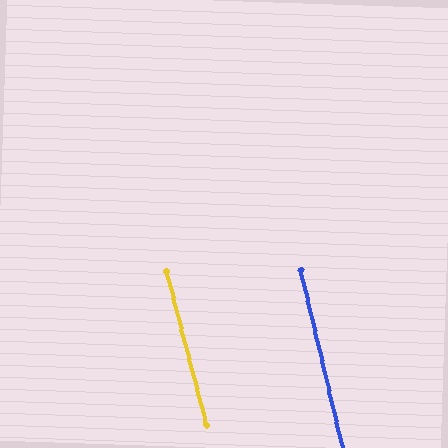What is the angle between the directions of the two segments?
Approximately 1 degree.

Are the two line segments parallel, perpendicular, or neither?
Parallel — their directions differ by only 1.4°.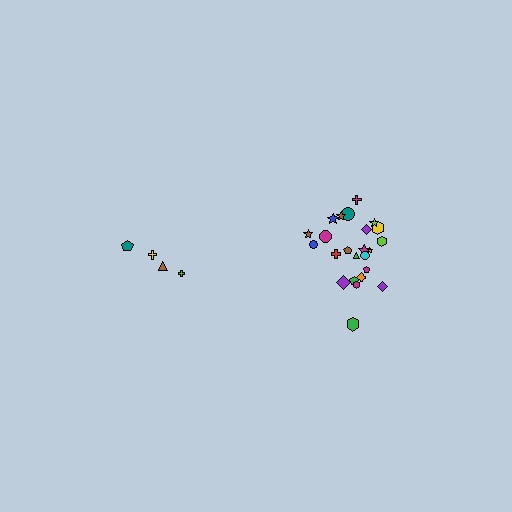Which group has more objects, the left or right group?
The right group.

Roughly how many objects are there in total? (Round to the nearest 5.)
Roughly 30 objects in total.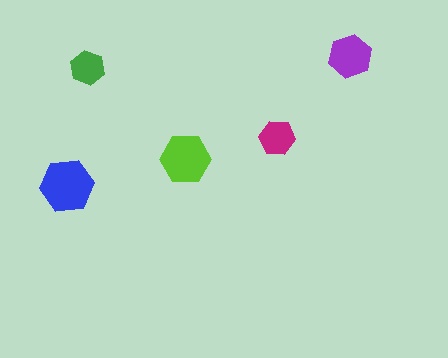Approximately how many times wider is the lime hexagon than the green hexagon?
About 1.5 times wider.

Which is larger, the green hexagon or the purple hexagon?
The purple one.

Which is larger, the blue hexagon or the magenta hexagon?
The blue one.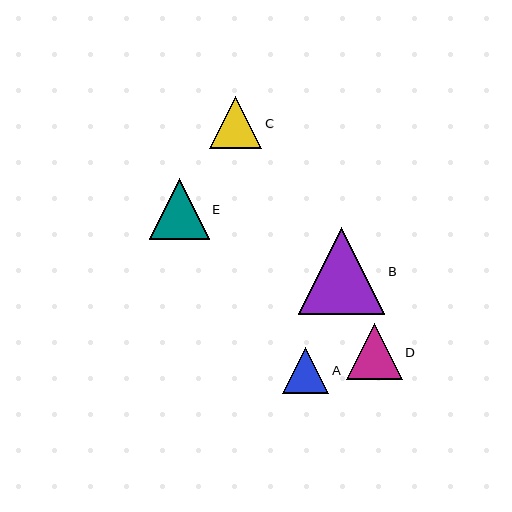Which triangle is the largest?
Triangle B is the largest with a size of approximately 87 pixels.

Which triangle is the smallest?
Triangle A is the smallest with a size of approximately 46 pixels.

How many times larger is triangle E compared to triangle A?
Triangle E is approximately 1.3 times the size of triangle A.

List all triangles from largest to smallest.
From largest to smallest: B, E, D, C, A.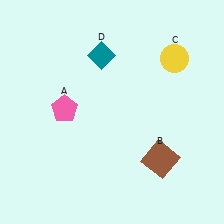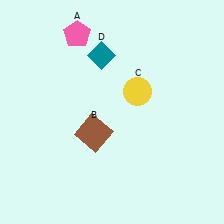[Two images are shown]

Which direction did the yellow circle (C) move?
The yellow circle (C) moved left.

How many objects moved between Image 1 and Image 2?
3 objects moved between the two images.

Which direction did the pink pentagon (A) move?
The pink pentagon (A) moved up.